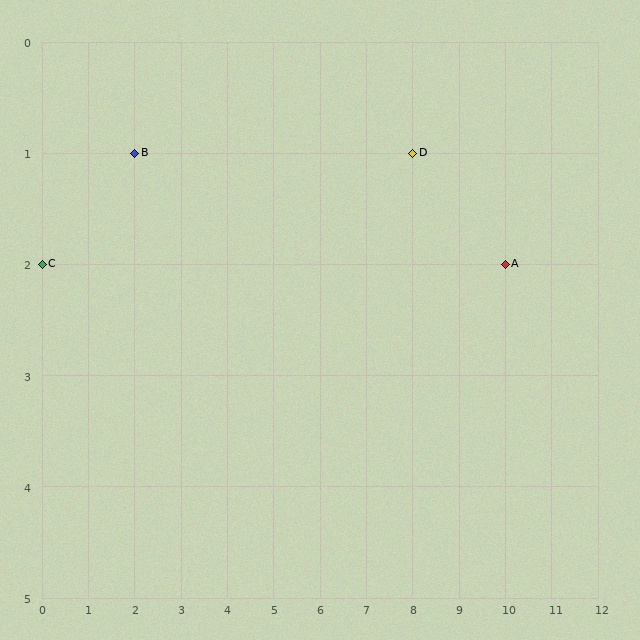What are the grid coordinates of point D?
Point D is at grid coordinates (8, 1).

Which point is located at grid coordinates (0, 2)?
Point C is at (0, 2).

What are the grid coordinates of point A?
Point A is at grid coordinates (10, 2).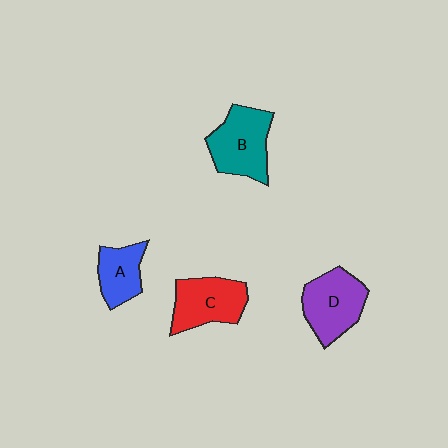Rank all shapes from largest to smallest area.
From largest to smallest: B (teal), D (purple), C (red), A (blue).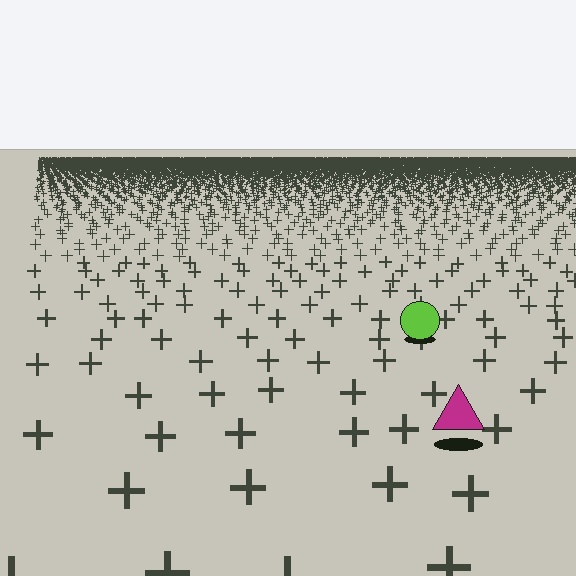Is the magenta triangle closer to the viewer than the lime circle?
Yes. The magenta triangle is closer — you can tell from the texture gradient: the ground texture is coarser near it.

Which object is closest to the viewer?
The magenta triangle is closest. The texture marks near it are larger and more spread out.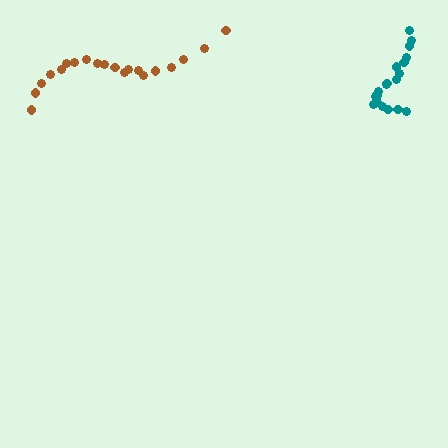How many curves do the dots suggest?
There are 2 distinct paths.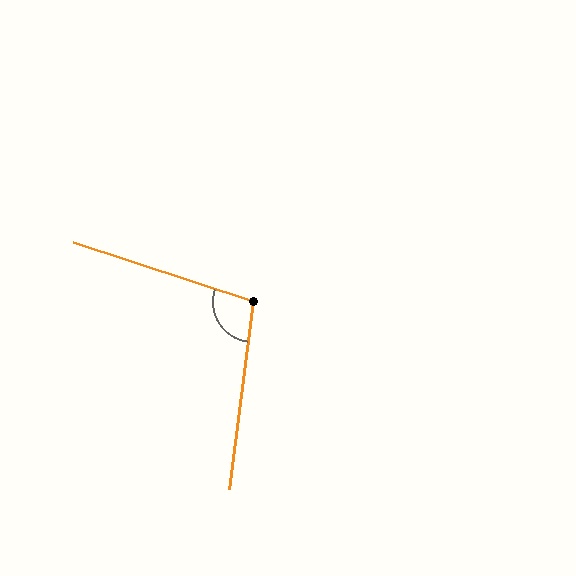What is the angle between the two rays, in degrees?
Approximately 101 degrees.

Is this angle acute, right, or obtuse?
It is obtuse.